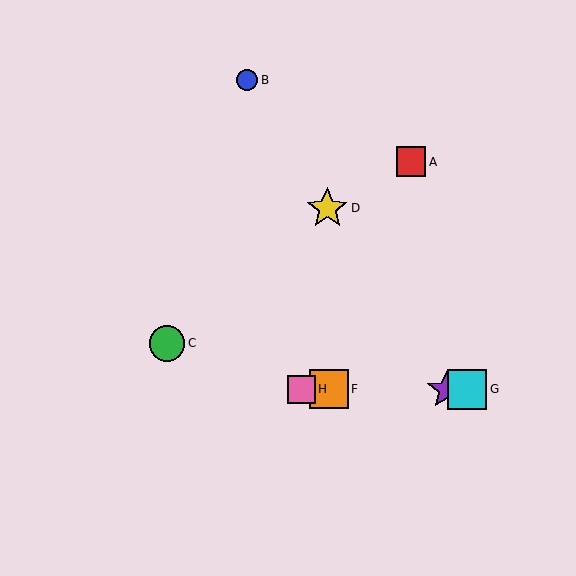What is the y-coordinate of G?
Object G is at y≈389.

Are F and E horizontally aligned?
Yes, both are at y≈389.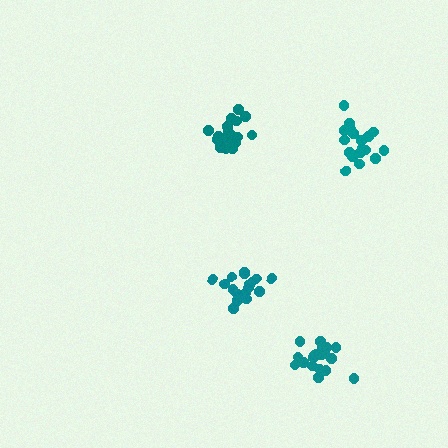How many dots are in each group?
Group 1: 19 dots, Group 2: 18 dots, Group 3: 19 dots, Group 4: 19 dots (75 total).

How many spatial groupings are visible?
There are 4 spatial groupings.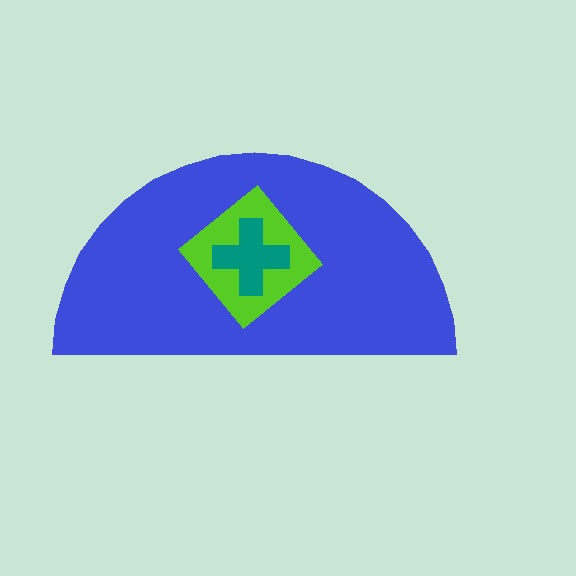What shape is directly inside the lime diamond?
The teal cross.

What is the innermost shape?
The teal cross.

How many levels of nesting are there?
3.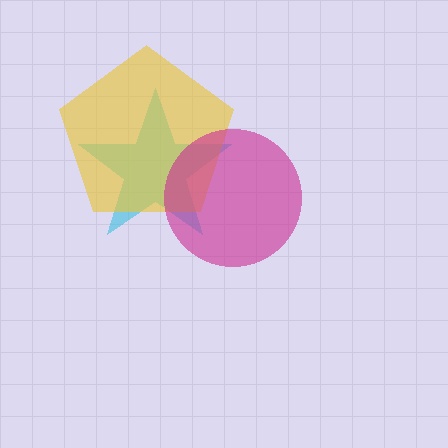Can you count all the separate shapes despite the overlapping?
Yes, there are 3 separate shapes.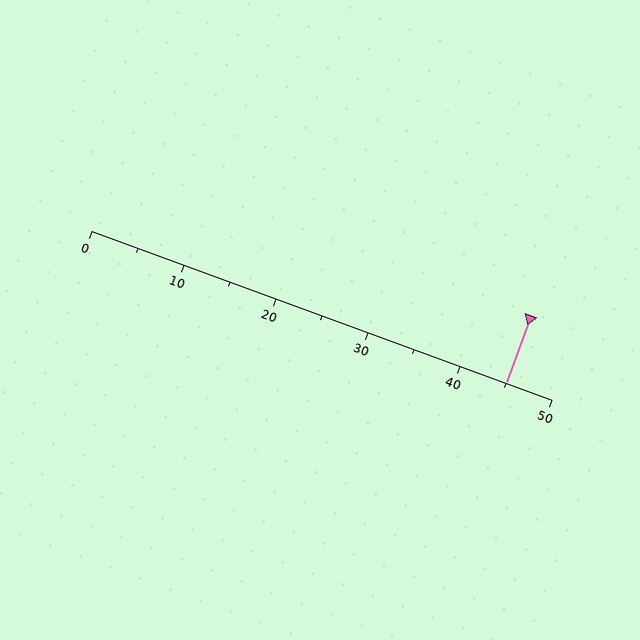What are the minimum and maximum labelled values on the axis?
The axis runs from 0 to 50.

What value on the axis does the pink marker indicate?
The marker indicates approximately 45.